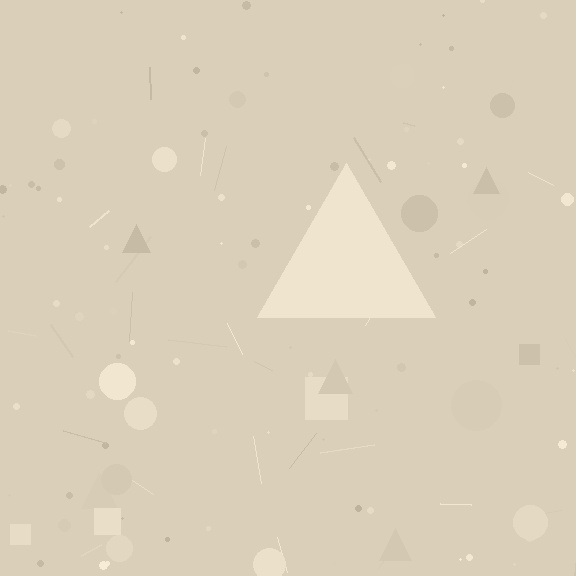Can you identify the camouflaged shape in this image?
The camouflaged shape is a triangle.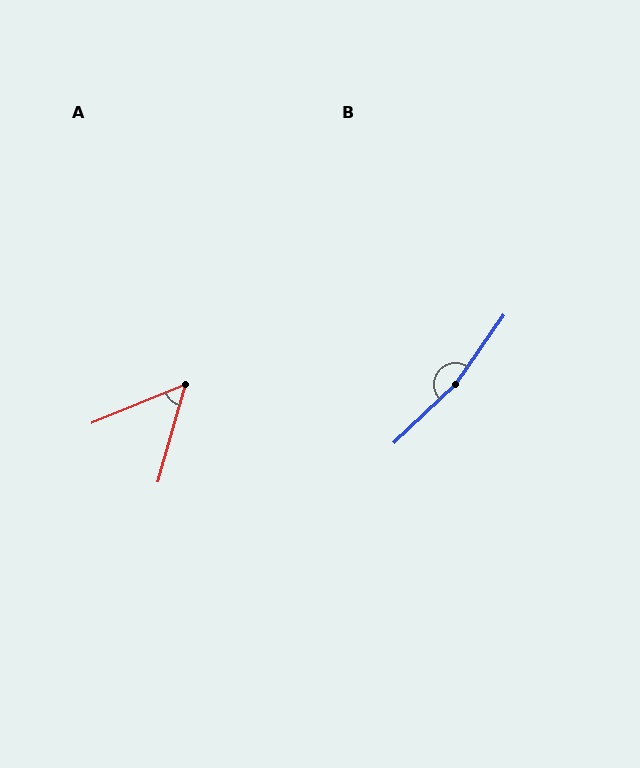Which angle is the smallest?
A, at approximately 52 degrees.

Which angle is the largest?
B, at approximately 169 degrees.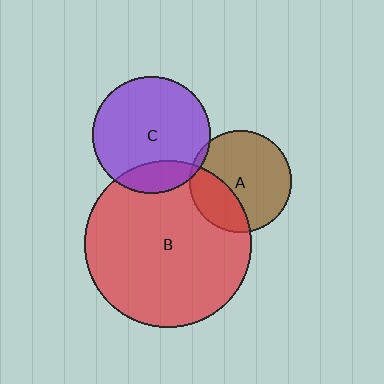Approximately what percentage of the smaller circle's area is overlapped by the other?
Approximately 5%.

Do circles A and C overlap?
Yes.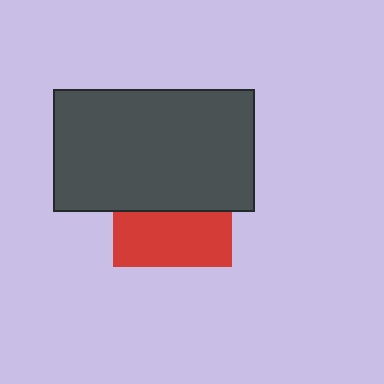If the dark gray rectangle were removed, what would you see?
You would see the complete red square.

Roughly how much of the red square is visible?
About half of it is visible (roughly 47%).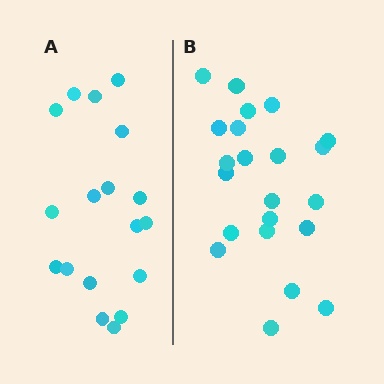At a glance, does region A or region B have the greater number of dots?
Region B (the right region) has more dots.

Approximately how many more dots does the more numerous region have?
Region B has about 4 more dots than region A.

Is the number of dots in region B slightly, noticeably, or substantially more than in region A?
Region B has only slightly more — the two regions are fairly close. The ratio is roughly 1.2 to 1.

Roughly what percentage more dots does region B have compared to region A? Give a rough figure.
About 20% more.